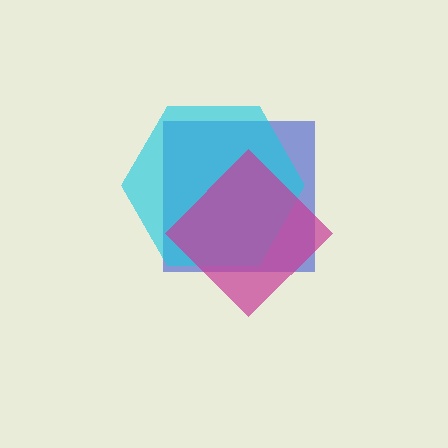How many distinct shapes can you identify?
There are 3 distinct shapes: a blue square, a cyan hexagon, a magenta diamond.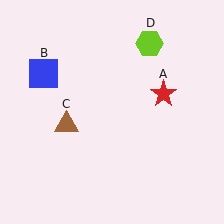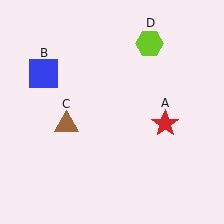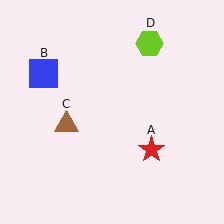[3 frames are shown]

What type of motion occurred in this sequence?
The red star (object A) rotated clockwise around the center of the scene.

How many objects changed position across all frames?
1 object changed position: red star (object A).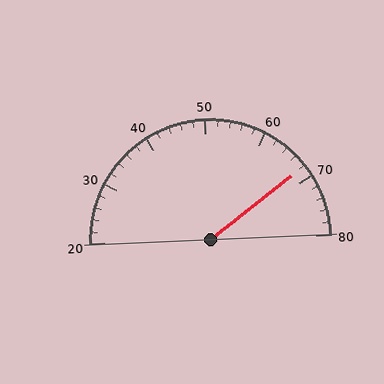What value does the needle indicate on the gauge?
The needle indicates approximately 68.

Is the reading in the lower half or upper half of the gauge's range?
The reading is in the upper half of the range (20 to 80).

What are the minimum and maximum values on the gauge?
The gauge ranges from 20 to 80.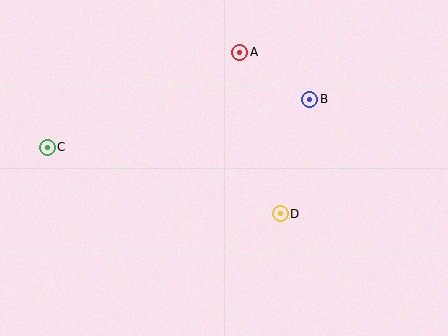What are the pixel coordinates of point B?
Point B is at (310, 99).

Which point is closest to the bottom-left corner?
Point C is closest to the bottom-left corner.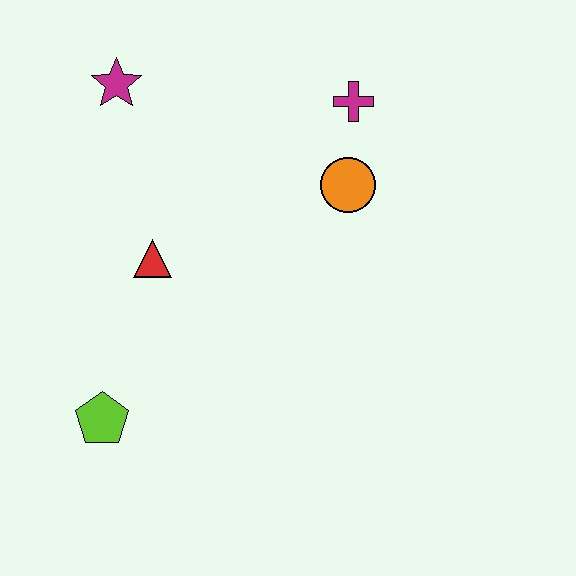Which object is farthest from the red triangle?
The magenta cross is farthest from the red triangle.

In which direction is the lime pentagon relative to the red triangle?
The lime pentagon is below the red triangle.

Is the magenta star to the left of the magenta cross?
Yes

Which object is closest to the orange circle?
The magenta cross is closest to the orange circle.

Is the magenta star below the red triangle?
No